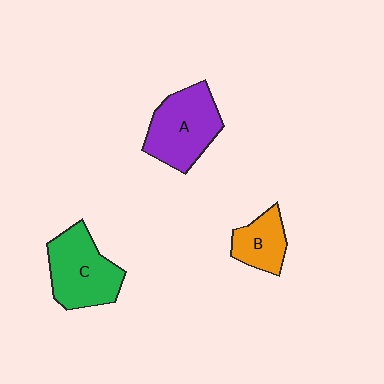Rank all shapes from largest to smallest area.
From largest to smallest: A (purple), C (green), B (orange).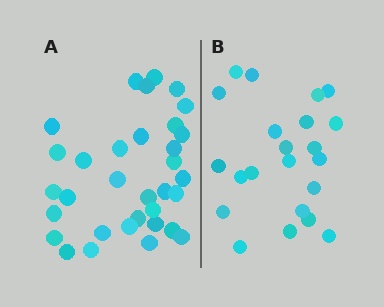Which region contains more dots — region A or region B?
Region A (the left region) has more dots.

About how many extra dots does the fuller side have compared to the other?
Region A has roughly 12 or so more dots than region B.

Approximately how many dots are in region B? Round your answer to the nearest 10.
About 20 dots. (The exact count is 22, which rounds to 20.)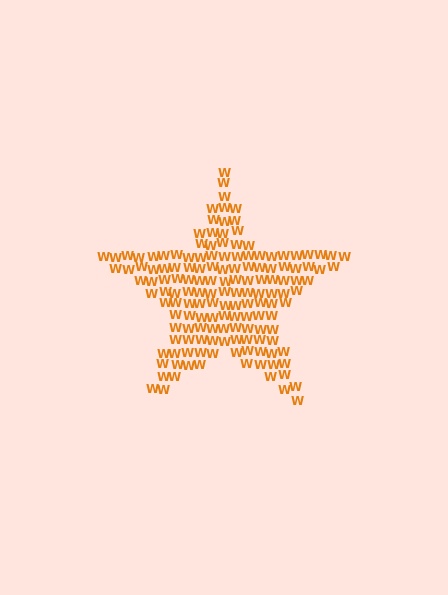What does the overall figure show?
The overall figure shows a star.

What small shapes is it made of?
It is made of small letter W's.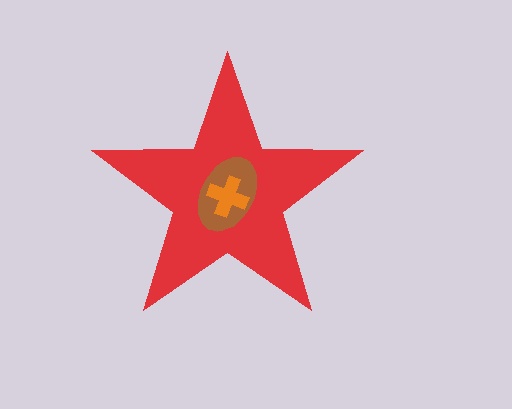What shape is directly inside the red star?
The brown ellipse.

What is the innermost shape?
The orange cross.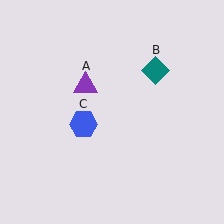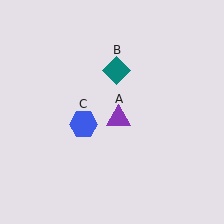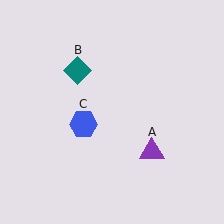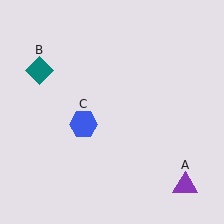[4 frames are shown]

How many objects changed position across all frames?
2 objects changed position: purple triangle (object A), teal diamond (object B).